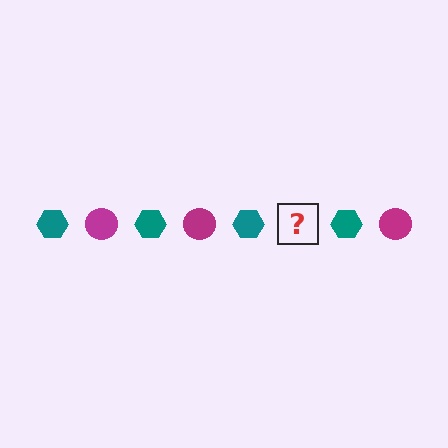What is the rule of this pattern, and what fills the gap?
The rule is that the pattern alternates between teal hexagon and magenta circle. The gap should be filled with a magenta circle.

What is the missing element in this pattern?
The missing element is a magenta circle.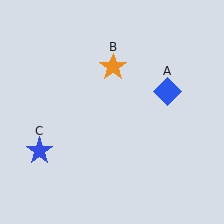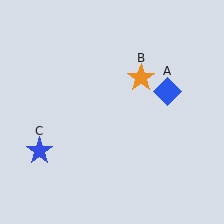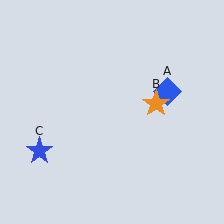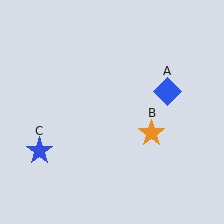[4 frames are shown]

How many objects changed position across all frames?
1 object changed position: orange star (object B).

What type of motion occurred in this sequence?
The orange star (object B) rotated clockwise around the center of the scene.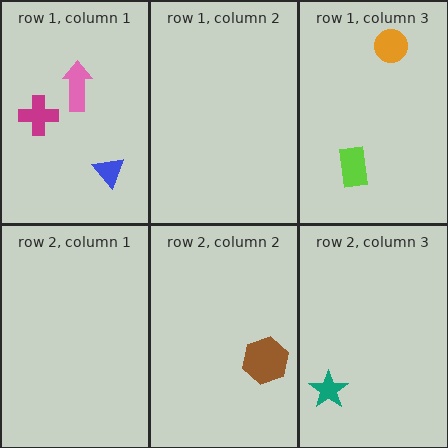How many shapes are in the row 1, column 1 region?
3.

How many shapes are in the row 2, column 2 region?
1.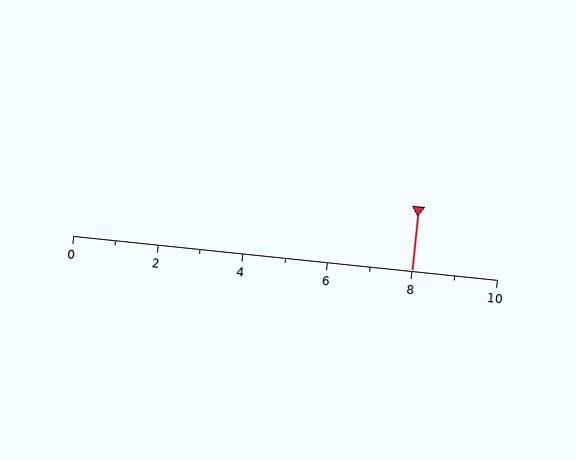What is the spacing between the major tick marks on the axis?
The major ticks are spaced 2 apart.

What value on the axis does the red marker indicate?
The marker indicates approximately 8.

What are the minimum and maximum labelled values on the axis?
The axis runs from 0 to 10.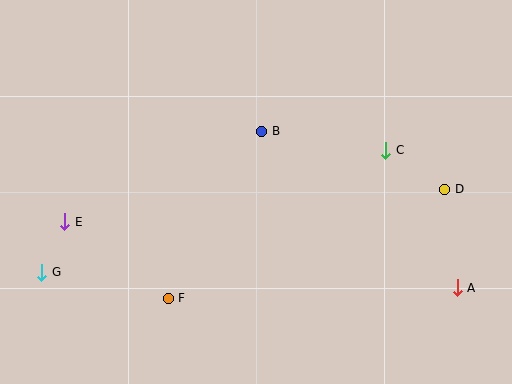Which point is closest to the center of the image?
Point B at (262, 131) is closest to the center.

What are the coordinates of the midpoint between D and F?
The midpoint between D and F is at (307, 244).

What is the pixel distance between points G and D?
The distance between G and D is 412 pixels.